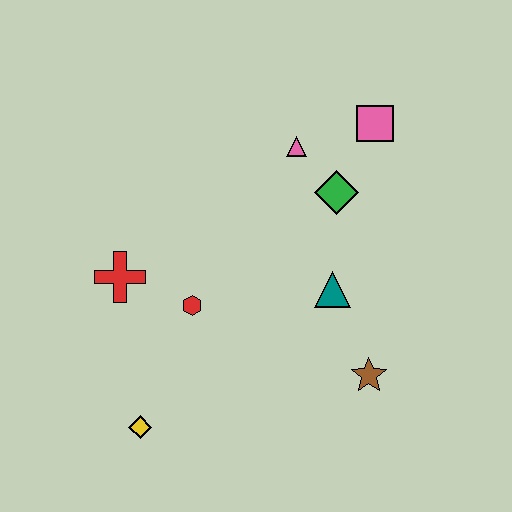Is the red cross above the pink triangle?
No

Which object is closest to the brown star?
The teal triangle is closest to the brown star.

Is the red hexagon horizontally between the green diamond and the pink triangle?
No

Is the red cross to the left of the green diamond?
Yes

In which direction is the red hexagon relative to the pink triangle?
The red hexagon is below the pink triangle.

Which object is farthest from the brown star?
The red cross is farthest from the brown star.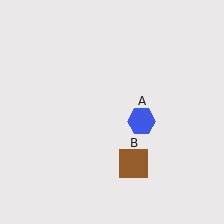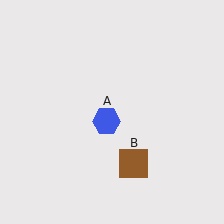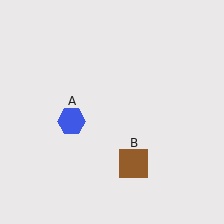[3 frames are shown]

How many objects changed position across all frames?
1 object changed position: blue hexagon (object A).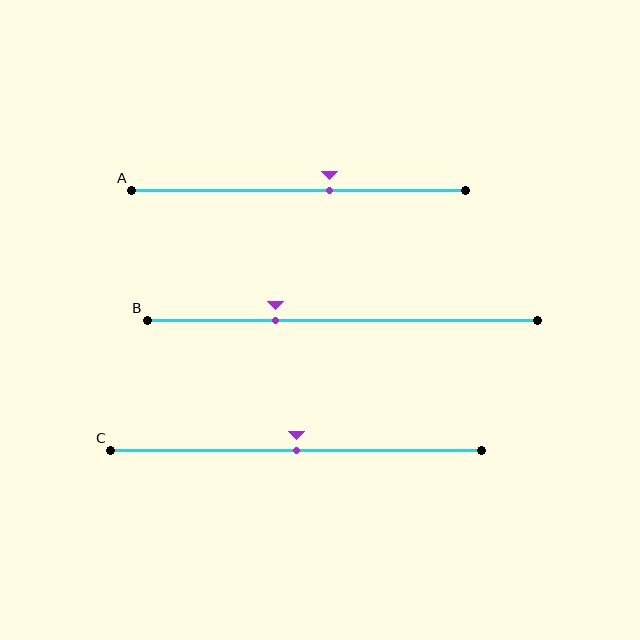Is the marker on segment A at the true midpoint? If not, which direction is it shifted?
No, the marker on segment A is shifted to the right by about 9% of the segment length.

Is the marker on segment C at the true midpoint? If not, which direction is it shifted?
Yes, the marker on segment C is at the true midpoint.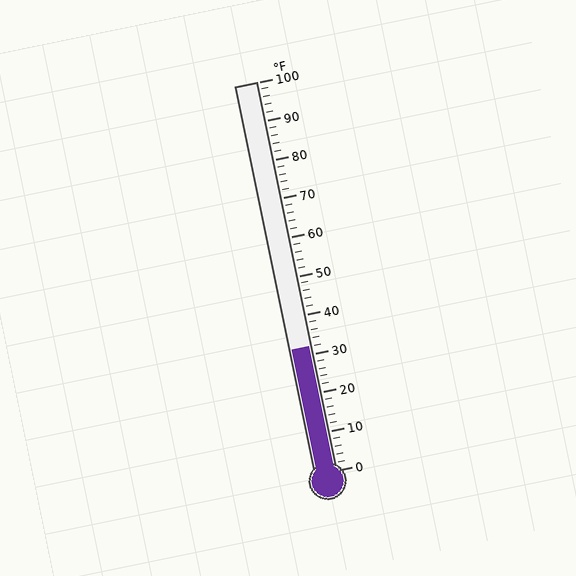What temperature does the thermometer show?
The thermometer shows approximately 32°F.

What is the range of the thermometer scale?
The thermometer scale ranges from 0°F to 100°F.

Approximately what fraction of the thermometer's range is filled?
The thermometer is filled to approximately 30% of its range.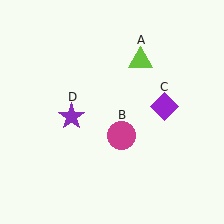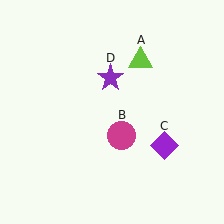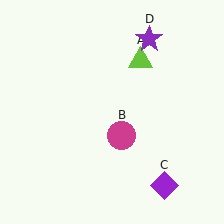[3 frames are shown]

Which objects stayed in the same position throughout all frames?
Lime triangle (object A) and magenta circle (object B) remained stationary.